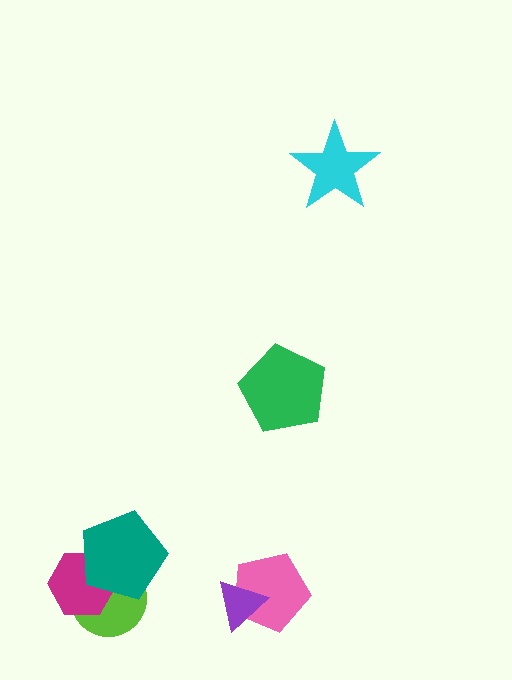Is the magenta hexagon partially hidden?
Yes, it is partially covered by another shape.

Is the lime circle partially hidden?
Yes, it is partially covered by another shape.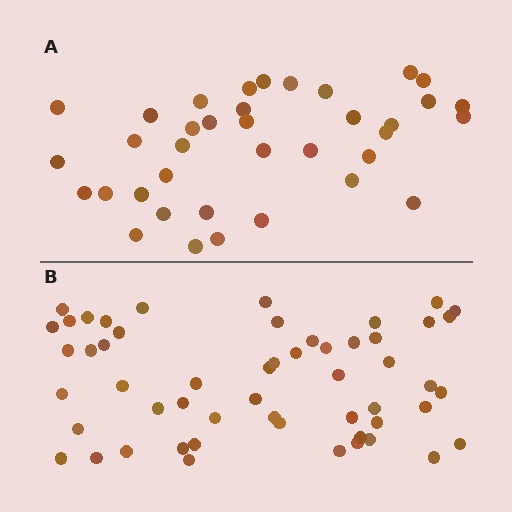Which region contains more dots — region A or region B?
Region B (the bottom region) has more dots.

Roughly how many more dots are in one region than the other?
Region B has approximately 15 more dots than region A.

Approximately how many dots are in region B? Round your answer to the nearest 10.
About 50 dots. (The exact count is 54, which rounds to 50.)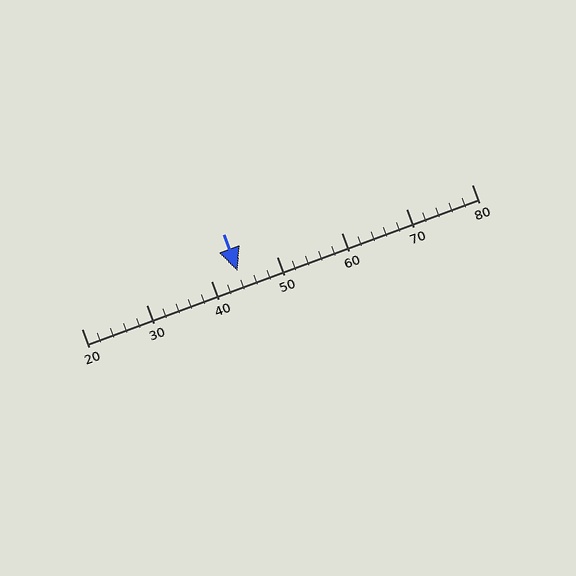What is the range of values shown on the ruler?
The ruler shows values from 20 to 80.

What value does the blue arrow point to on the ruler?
The blue arrow points to approximately 44.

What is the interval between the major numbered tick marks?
The major tick marks are spaced 10 units apart.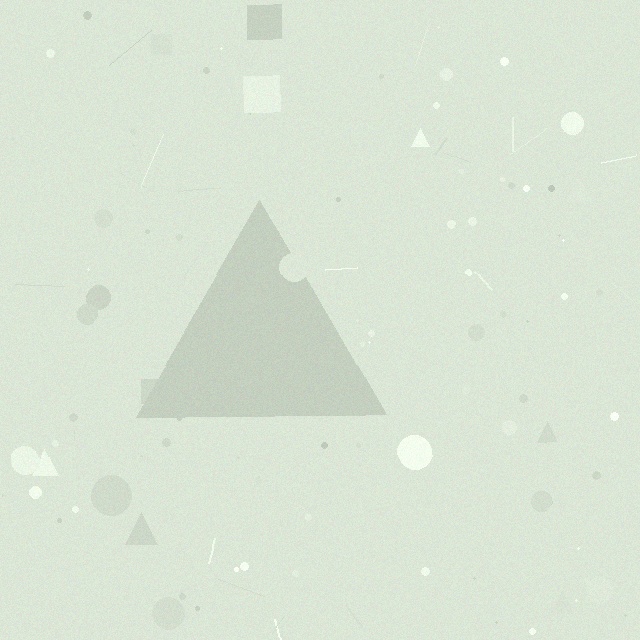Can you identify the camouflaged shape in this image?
The camouflaged shape is a triangle.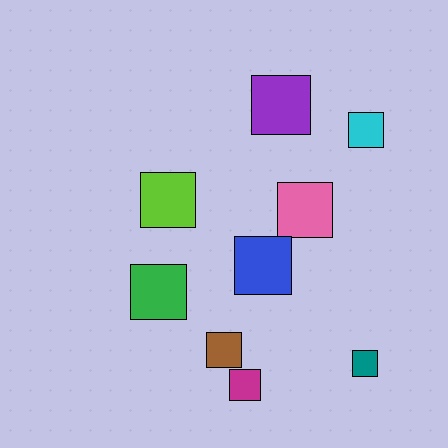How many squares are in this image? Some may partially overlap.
There are 9 squares.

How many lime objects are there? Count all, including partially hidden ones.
There is 1 lime object.